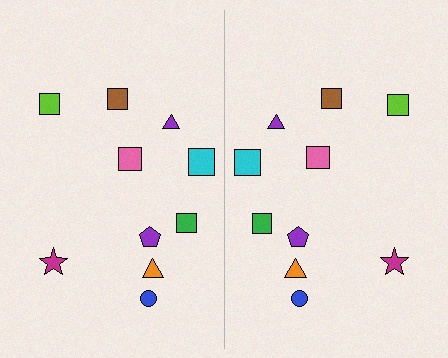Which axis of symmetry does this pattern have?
The pattern has a vertical axis of symmetry running through the center of the image.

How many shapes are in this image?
There are 20 shapes in this image.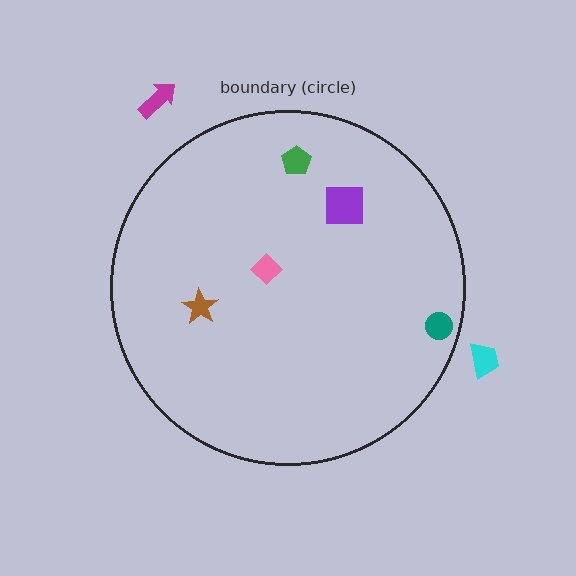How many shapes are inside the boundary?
5 inside, 2 outside.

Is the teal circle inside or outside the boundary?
Inside.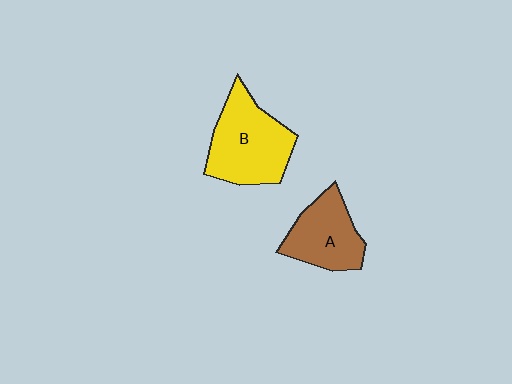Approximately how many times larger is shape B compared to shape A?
Approximately 1.3 times.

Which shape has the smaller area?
Shape A (brown).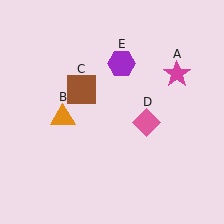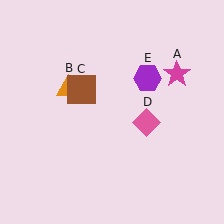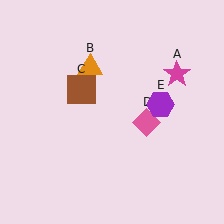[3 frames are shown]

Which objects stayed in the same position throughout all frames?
Magenta star (object A) and brown square (object C) and pink diamond (object D) remained stationary.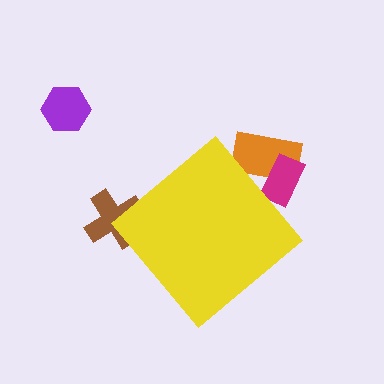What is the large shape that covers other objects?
A yellow diamond.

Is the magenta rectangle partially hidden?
Yes, the magenta rectangle is partially hidden behind the yellow diamond.